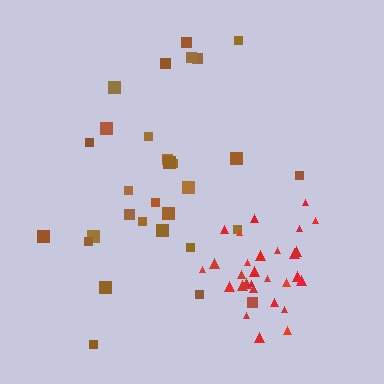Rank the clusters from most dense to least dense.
red, brown.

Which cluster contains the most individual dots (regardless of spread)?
Brown (31).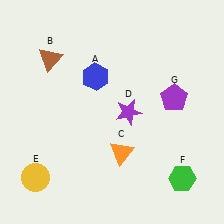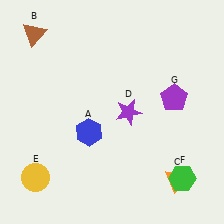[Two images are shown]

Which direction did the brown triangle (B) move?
The brown triangle (B) moved up.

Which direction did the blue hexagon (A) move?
The blue hexagon (A) moved down.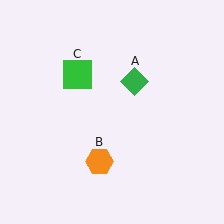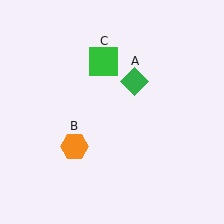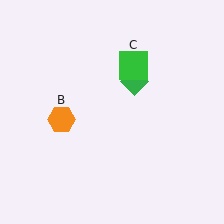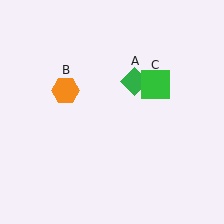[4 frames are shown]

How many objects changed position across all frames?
2 objects changed position: orange hexagon (object B), green square (object C).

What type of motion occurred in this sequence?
The orange hexagon (object B), green square (object C) rotated clockwise around the center of the scene.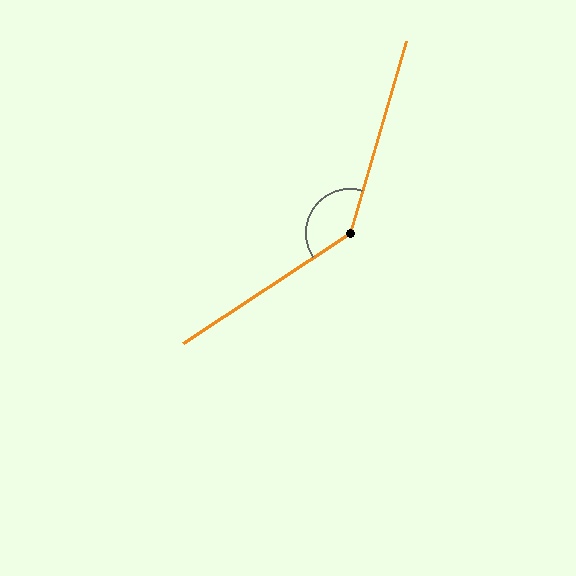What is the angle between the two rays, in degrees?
Approximately 140 degrees.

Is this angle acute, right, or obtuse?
It is obtuse.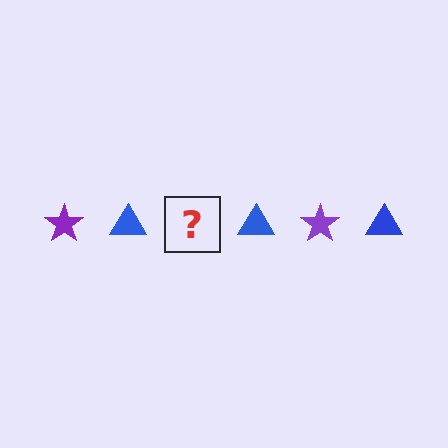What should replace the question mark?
The question mark should be replaced with a purple star.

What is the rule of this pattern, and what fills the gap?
The rule is that the pattern alternates between purple star and blue triangle. The gap should be filled with a purple star.